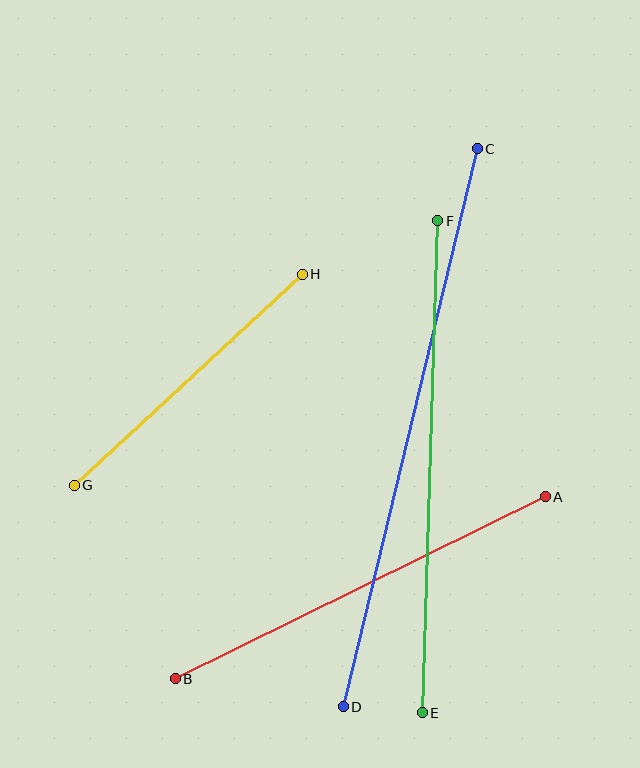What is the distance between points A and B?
The distance is approximately 412 pixels.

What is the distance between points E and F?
The distance is approximately 493 pixels.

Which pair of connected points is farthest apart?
Points C and D are farthest apart.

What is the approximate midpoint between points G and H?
The midpoint is at approximately (188, 380) pixels.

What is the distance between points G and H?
The distance is approximately 310 pixels.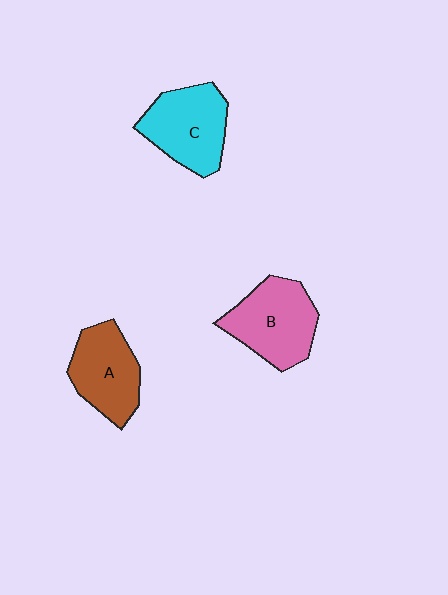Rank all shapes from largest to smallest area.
From largest to smallest: B (pink), C (cyan), A (brown).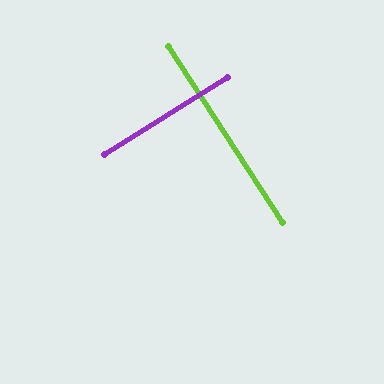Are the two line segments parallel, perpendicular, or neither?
Perpendicular — they meet at approximately 89°.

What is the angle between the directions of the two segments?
Approximately 89 degrees.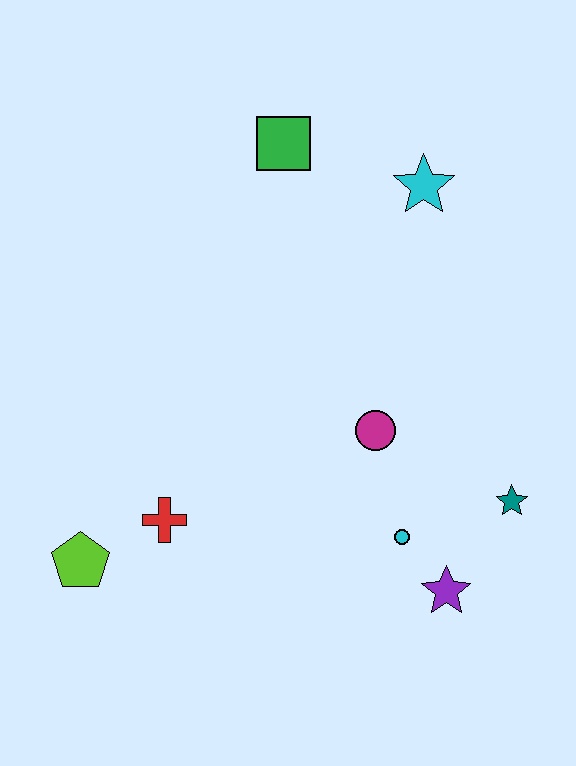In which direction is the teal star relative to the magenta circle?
The teal star is to the right of the magenta circle.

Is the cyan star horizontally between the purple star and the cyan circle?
Yes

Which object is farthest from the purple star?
The green square is farthest from the purple star.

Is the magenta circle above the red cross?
Yes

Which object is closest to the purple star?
The cyan circle is closest to the purple star.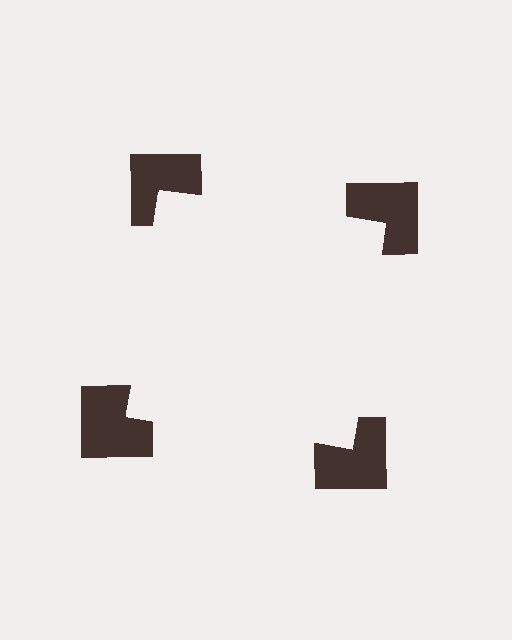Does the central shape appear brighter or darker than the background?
It typically appears slightly brighter than the background, even though no actual brightness change is drawn.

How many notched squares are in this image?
There are 4 — one at each vertex of the illusory square.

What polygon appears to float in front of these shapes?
An illusory square — its edges are inferred from the aligned wedge cuts in the notched squares, not physically drawn.